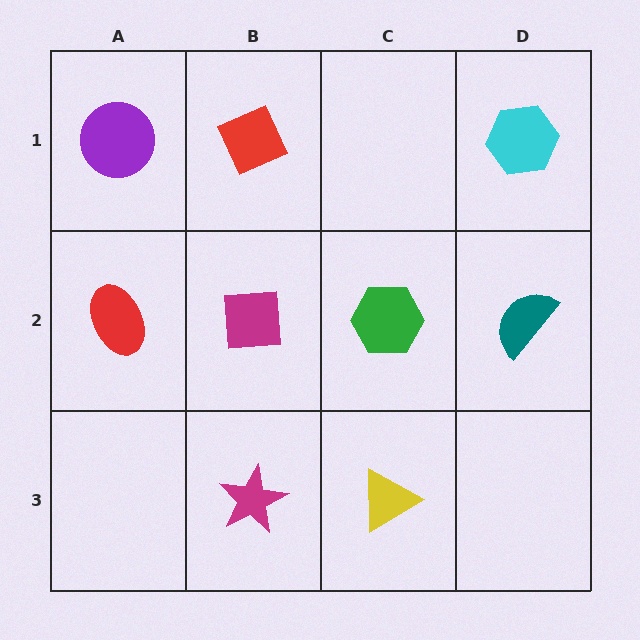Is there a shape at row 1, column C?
No, that cell is empty.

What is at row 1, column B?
A red diamond.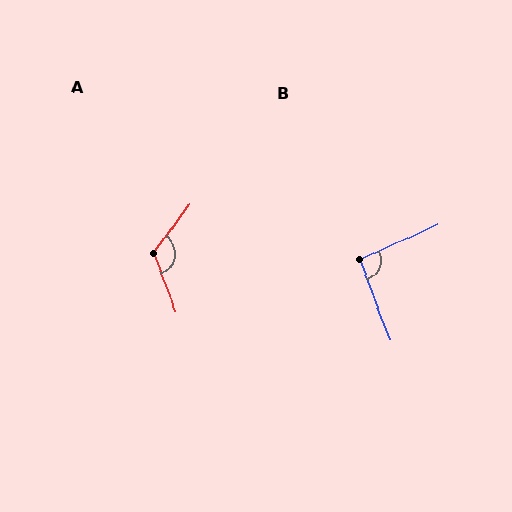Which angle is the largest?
A, at approximately 123 degrees.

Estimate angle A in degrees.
Approximately 123 degrees.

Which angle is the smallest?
B, at approximately 94 degrees.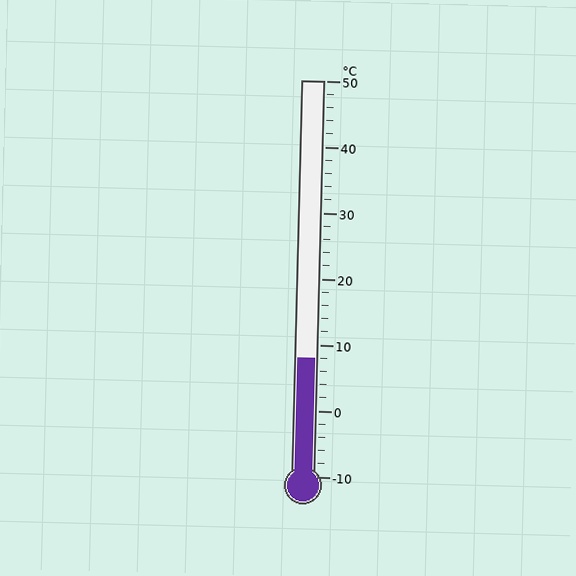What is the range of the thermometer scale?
The thermometer scale ranges from -10°C to 50°C.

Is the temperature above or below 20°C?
The temperature is below 20°C.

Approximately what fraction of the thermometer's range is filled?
The thermometer is filled to approximately 30% of its range.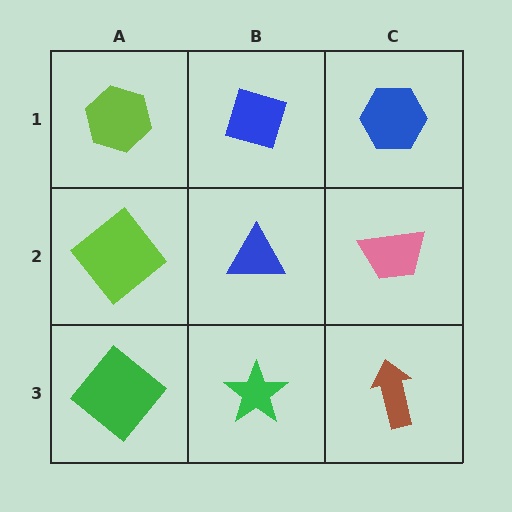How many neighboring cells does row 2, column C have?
3.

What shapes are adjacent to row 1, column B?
A blue triangle (row 2, column B), a lime hexagon (row 1, column A), a blue hexagon (row 1, column C).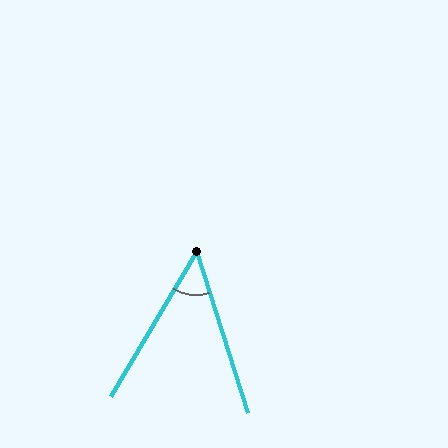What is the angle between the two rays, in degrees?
Approximately 48 degrees.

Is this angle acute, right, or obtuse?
It is acute.